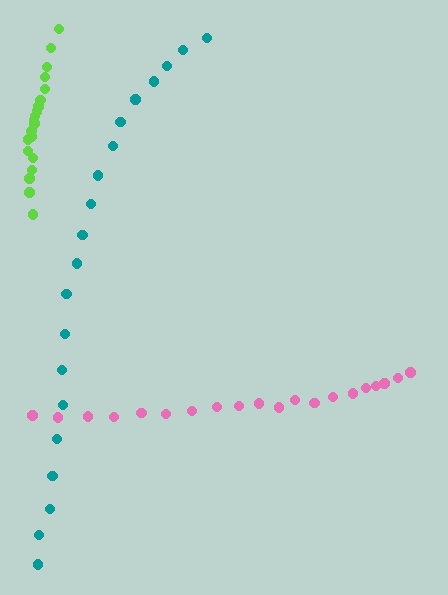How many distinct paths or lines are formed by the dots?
There are 3 distinct paths.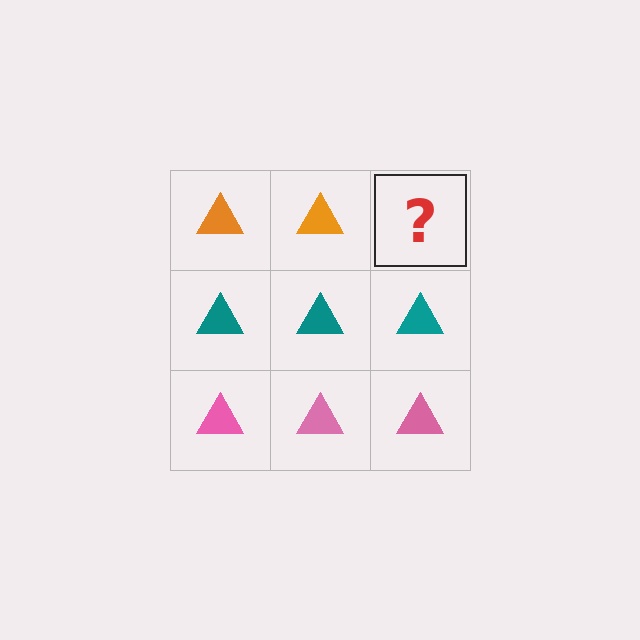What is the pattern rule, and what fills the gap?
The rule is that each row has a consistent color. The gap should be filled with an orange triangle.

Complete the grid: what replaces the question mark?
The question mark should be replaced with an orange triangle.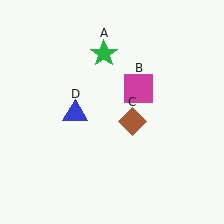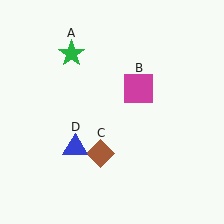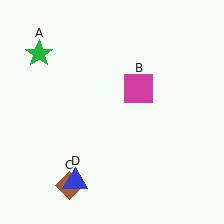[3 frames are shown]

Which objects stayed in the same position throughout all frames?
Magenta square (object B) remained stationary.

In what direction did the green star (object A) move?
The green star (object A) moved left.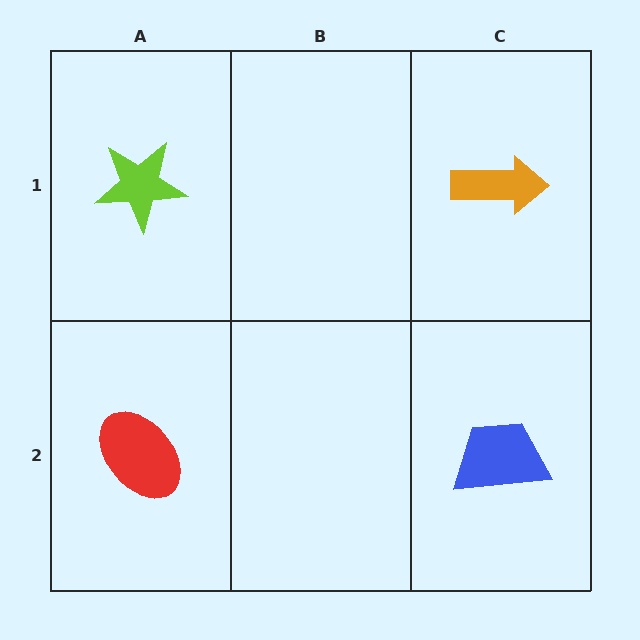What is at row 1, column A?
A lime star.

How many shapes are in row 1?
2 shapes.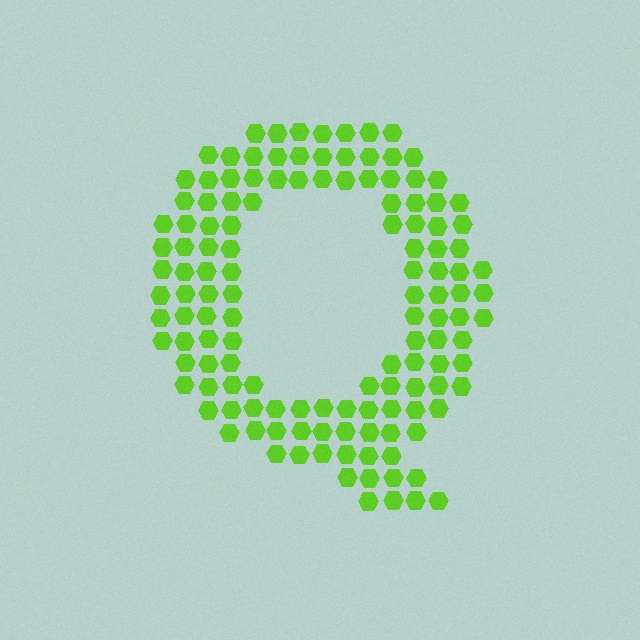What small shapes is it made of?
It is made of small hexagons.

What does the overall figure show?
The overall figure shows the letter Q.